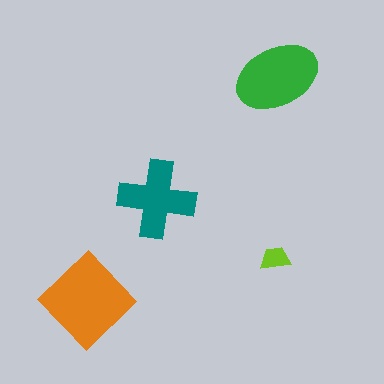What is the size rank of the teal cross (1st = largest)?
3rd.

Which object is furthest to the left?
The orange diamond is leftmost.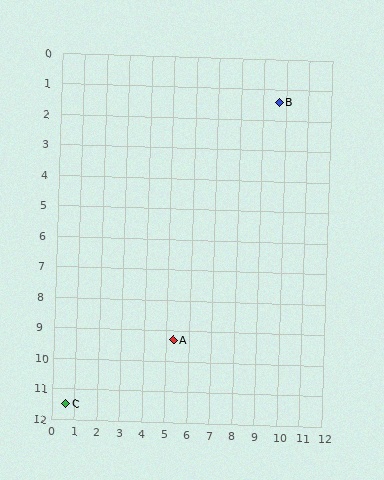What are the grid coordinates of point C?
Point C is at approximately (0.6, 11.5).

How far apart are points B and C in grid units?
Points B and C are about 13.6 grid units apart.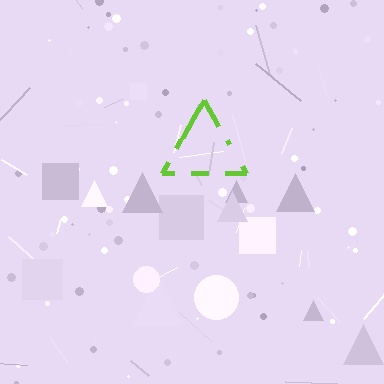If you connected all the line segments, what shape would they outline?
They would outline a triangle.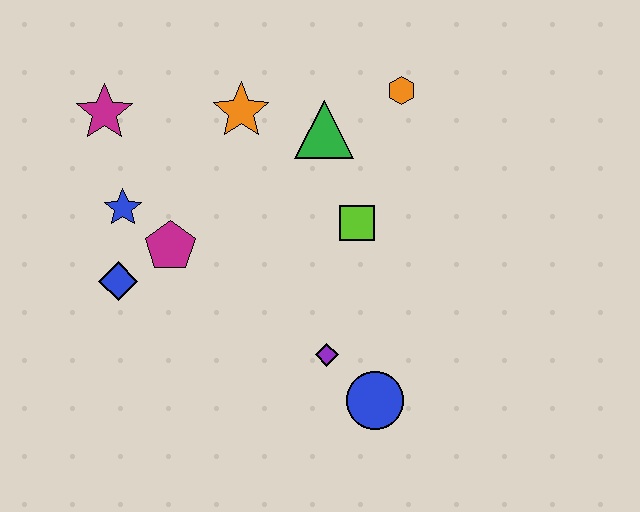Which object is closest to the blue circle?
The purple diamond is closest to the blue circle.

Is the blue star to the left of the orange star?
Yes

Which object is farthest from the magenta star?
The blue circle is farthest from the magenta star.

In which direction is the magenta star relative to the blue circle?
The magenta star is above the blue circle.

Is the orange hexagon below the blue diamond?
No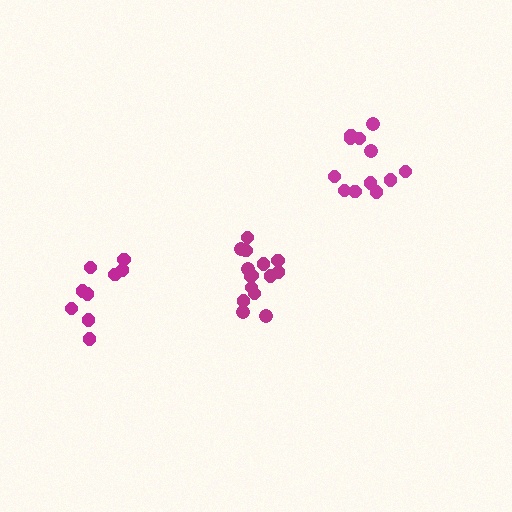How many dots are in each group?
Group 1: 15 dots, Group 2: 12 dots, Group 3: 10 dots (37 total).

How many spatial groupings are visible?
There are 3 spatial groupings.